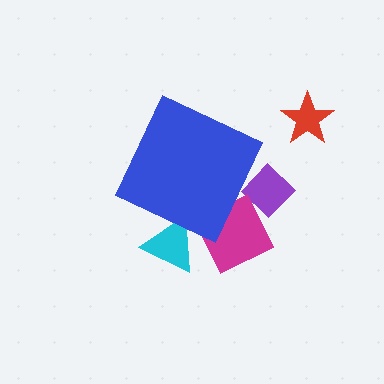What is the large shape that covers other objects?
A blue diamond.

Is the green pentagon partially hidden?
Yes, the green pentagon is partially hidden behind the blue diamond.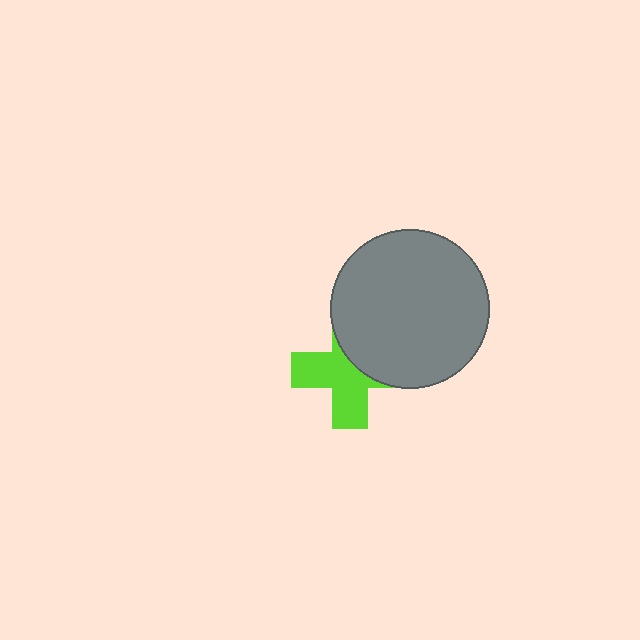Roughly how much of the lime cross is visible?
About half of it is visible (roughly 57%).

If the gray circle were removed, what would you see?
You would see the complete lime cross.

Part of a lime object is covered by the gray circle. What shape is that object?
It is a cross.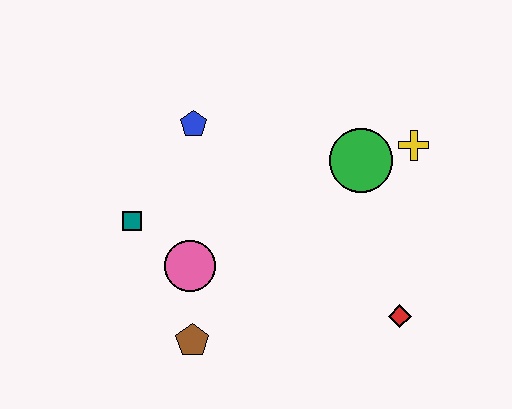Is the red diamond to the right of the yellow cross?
No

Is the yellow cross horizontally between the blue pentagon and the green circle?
No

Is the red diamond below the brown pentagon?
No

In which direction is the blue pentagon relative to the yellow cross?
The blue pentagon is to the left of the yellow cross.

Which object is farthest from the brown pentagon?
The yellow cross is farthest from the brown pentagon.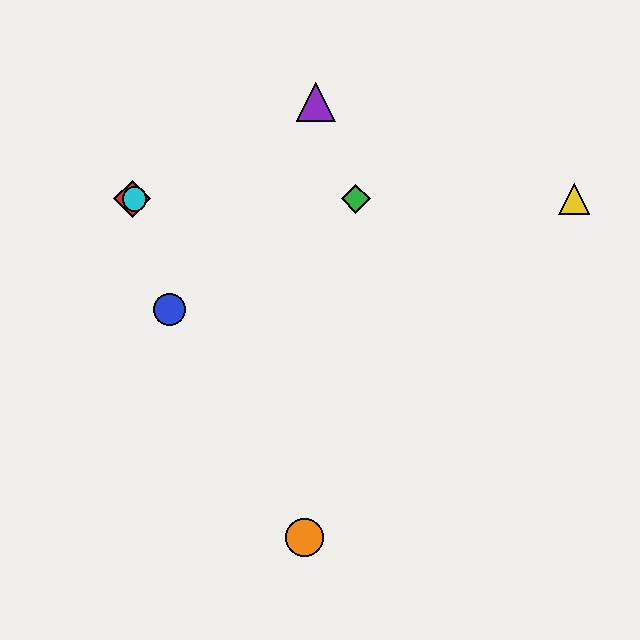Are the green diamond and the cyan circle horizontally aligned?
Yes, both are at y≈199.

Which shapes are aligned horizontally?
The red diamond, the green diamond, the yellow triangle, the cyan circle are aligned horizontally.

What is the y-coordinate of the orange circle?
The orange circle is at y≈537.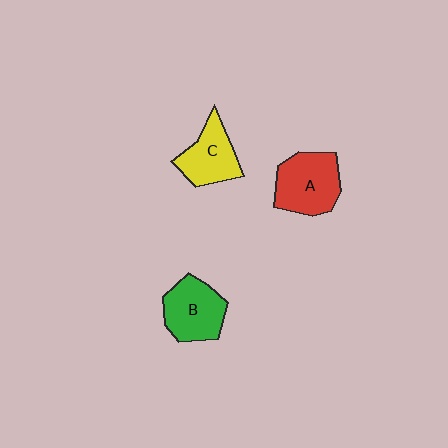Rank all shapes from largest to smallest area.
From largest to smallest: A (red), B (green), C (yellow).